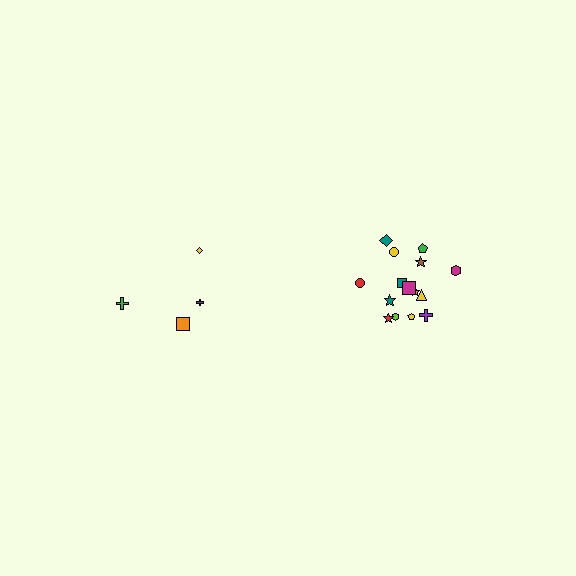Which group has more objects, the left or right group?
The right group.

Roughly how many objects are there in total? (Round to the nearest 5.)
Roughly 20 objects in total.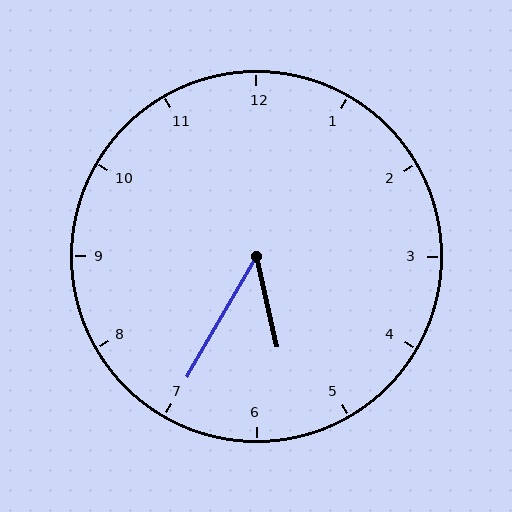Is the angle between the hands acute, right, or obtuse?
It is acute.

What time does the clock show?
5:35.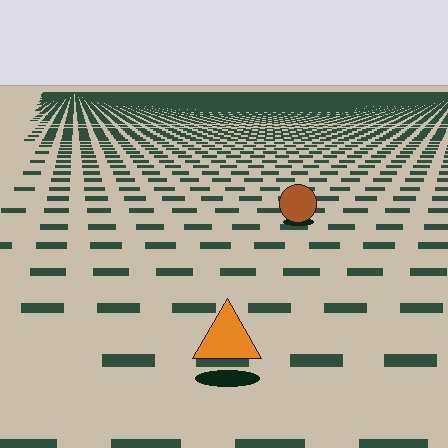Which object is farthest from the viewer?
The brown circle is farthest from the viewer. It appears smaller and the ground texture around it is denser.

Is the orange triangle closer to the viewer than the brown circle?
Yes. The orange triangle is closer — you can tell from the texture gradient: the ground texture is coarser near it.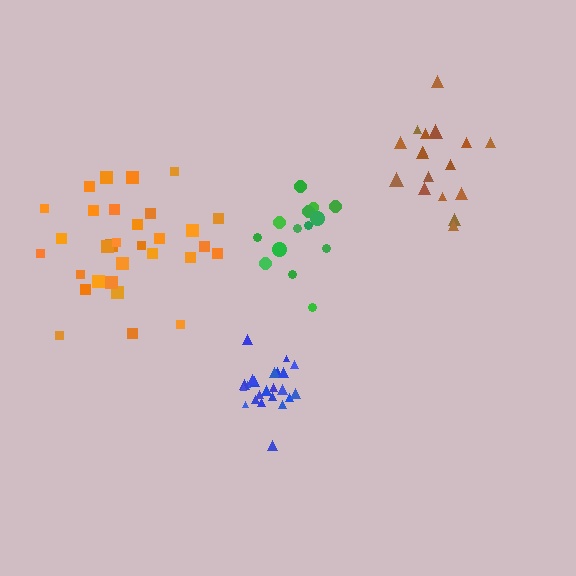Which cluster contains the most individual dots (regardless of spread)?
Orange (31).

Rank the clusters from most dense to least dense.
blue, green, orange, brown.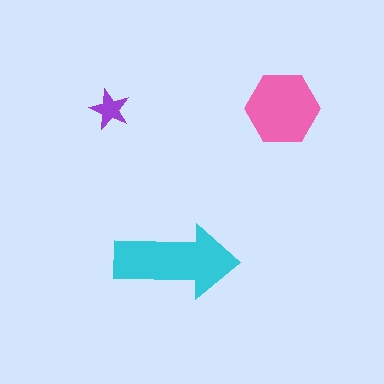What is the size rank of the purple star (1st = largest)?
3rd.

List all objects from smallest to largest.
The purple star, the pink hexagon, the cyan arrow.